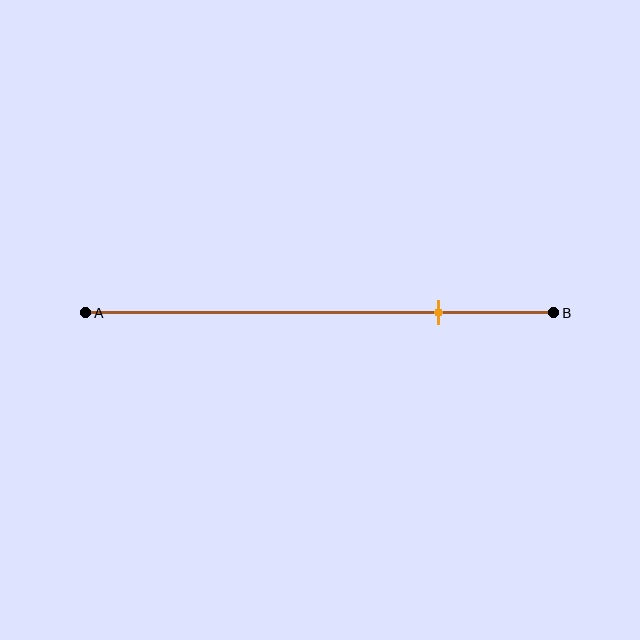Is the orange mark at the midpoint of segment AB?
No, the mark is at about 75% from A, not at the 50% midpoint.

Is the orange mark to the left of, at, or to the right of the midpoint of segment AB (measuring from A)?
The orange mark is to the right of the midpoint of segment AB.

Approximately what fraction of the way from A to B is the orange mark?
The orange mark is approximately 75% of the way from A to B.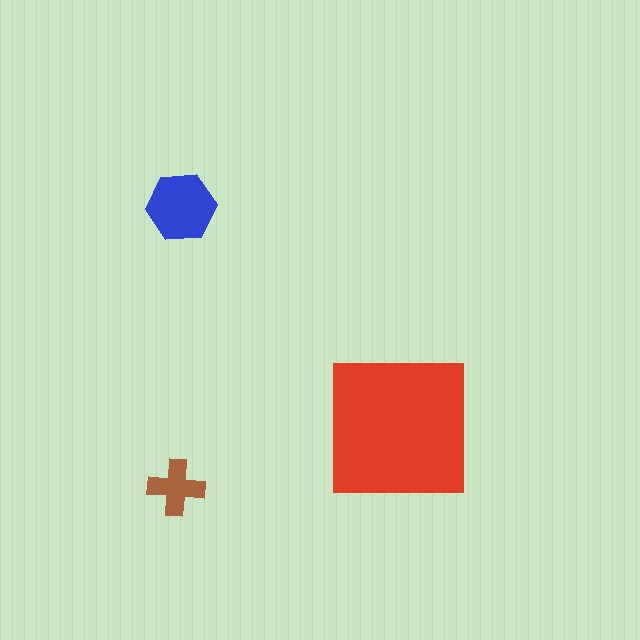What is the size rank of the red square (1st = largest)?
1st.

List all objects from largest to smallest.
The red square, the blue hexagon, the brown cross.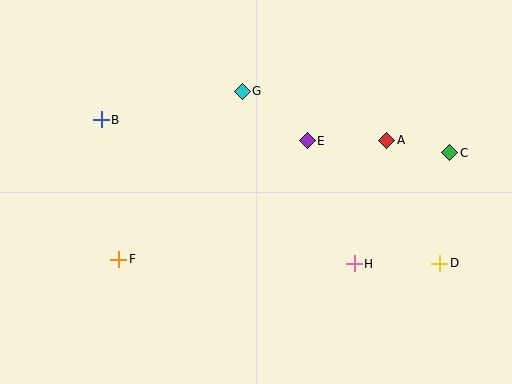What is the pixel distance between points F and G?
The distance between F and G is 209 pixels.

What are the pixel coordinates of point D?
Point D is at (440, 264).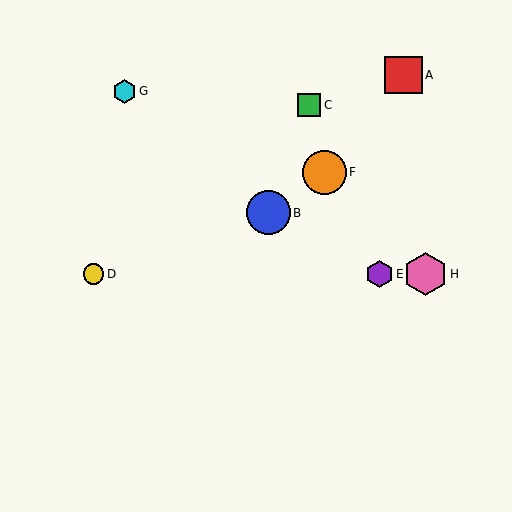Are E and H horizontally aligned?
Yes, both are at y≈274.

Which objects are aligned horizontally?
Objects D, E, H are aligned horizontally.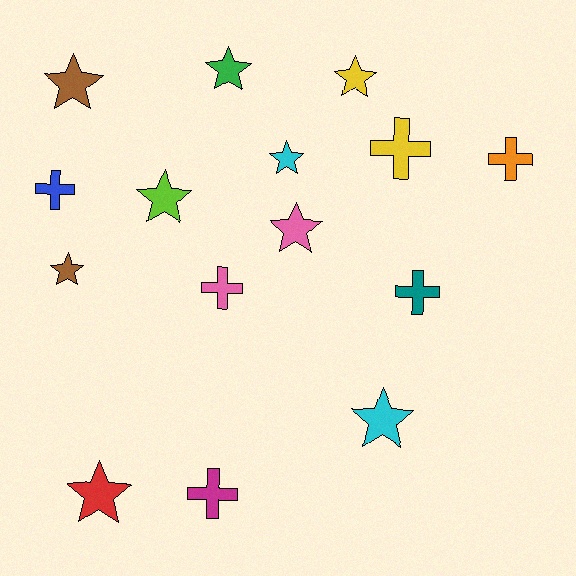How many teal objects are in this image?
There is 1 teal object.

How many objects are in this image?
There are 15 objects.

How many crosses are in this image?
There are 6 crosses.